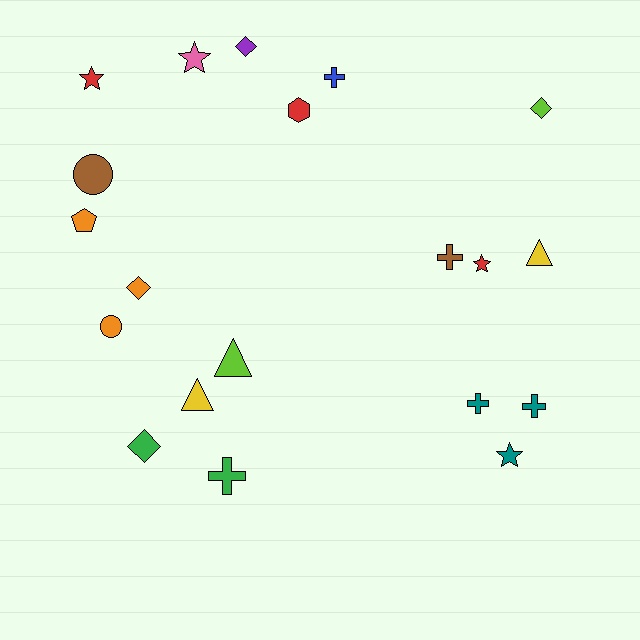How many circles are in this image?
There are 2 circles.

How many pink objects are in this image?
There is 1 pink object.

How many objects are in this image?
There are 20 objects.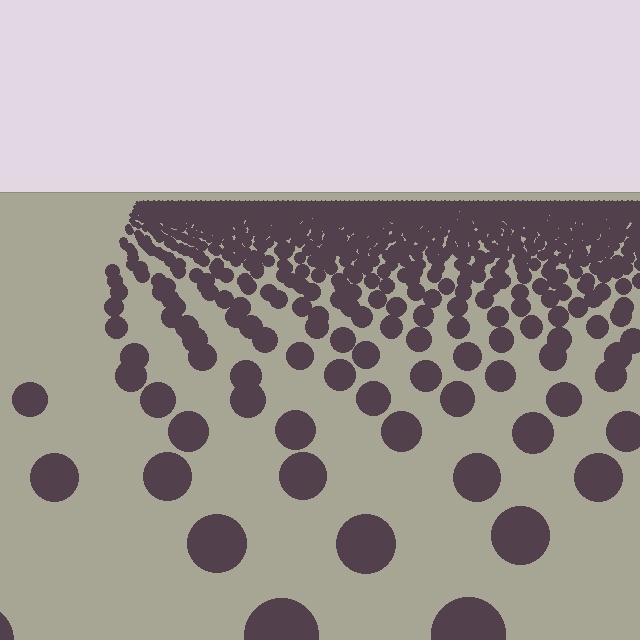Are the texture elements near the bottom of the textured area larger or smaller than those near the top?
Larger. Near the bottom, elements are closer to the viewer and appear at a bigger on-screen size.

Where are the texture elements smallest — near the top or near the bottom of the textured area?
Near the top.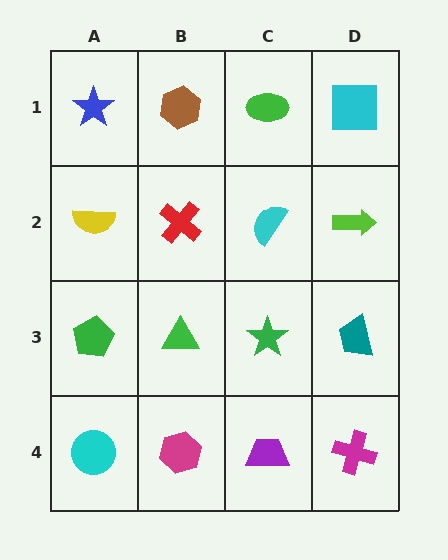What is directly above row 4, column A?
A green pentagon.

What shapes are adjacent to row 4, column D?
A teal trapezoid (row 3, column D), a purple trapezoid (row 4, column C).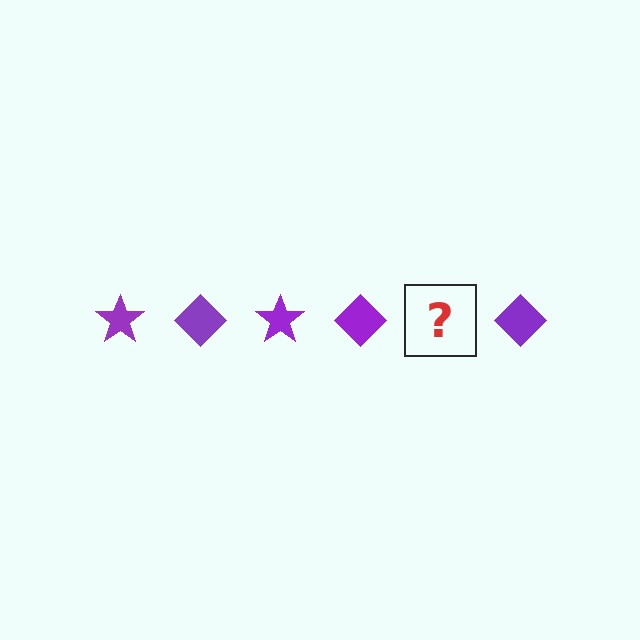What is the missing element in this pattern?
The missing element is a purple star.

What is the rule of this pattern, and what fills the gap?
The rule is that the pattern cycles through star, diamond shapes in purple. The gap should be filled with a purple star.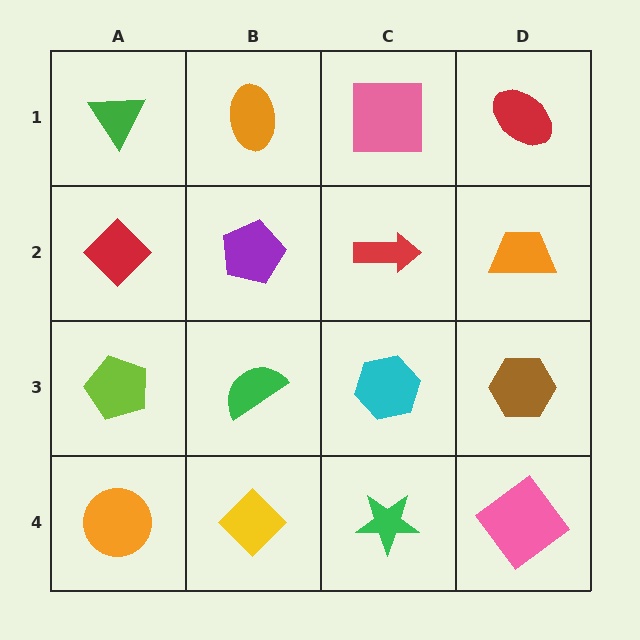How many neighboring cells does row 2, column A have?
3.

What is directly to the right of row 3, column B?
A cyan hexagon.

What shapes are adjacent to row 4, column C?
A cyan hexagon (row 3, column C), a yellow diamond (row 4, column B), a pink diamond (row 4, column D).